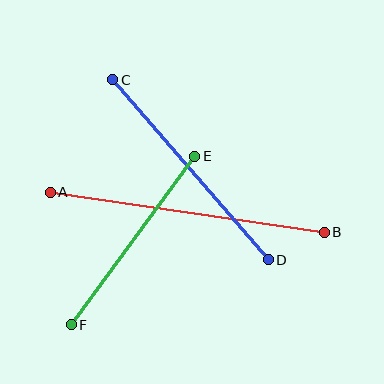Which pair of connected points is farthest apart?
Points A and B are farthest apart.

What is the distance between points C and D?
The distance is approximately 238 pixels.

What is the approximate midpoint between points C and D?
The midpoint is at approximately (191, 170) pixels.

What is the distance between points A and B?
The distance is approximately 277 pixels.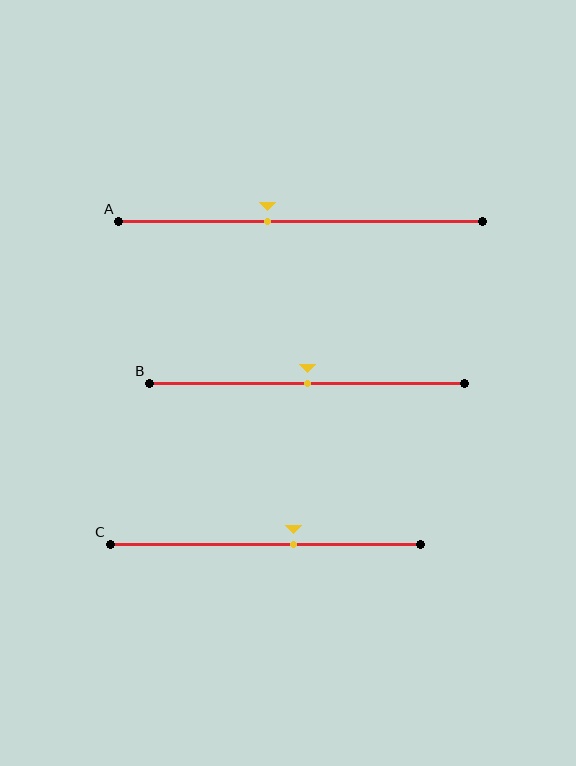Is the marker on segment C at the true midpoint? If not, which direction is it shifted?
No, the marker on segment C is shifted to the right by about 9% of the segment length.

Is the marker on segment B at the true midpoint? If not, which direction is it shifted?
Yes, the marker on segment B is at the true midpoint.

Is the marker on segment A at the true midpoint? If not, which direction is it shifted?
No, the marker on segment A is shifted to the left by about 9% of the segment length.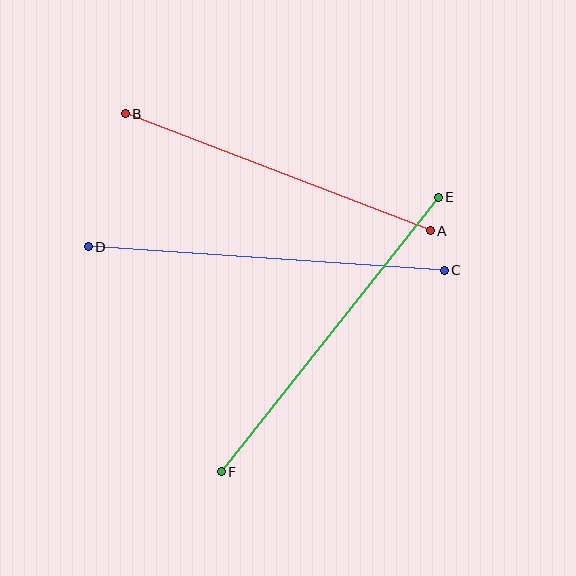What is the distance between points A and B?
The distance is approximately 327 pixels.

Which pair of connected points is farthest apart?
Points C and D are farthest apart.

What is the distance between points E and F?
The distance is approximately 350 pixels.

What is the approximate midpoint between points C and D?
The midpoint is at approximately (266, 259) pixels.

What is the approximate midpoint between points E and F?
The midpoint is at approximately (330, 335) pixels.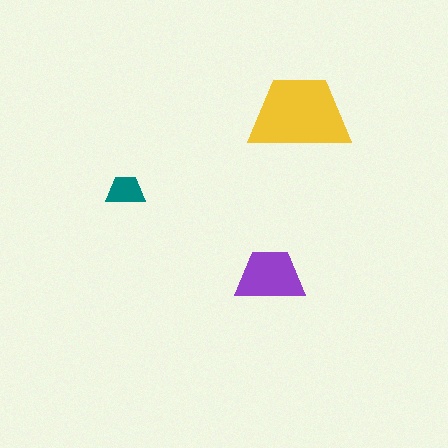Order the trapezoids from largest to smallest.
the yellow one, the purple one, the teal one.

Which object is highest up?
The yellow trapezoid is topmost.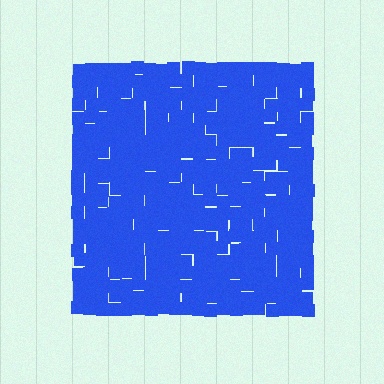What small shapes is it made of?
It is made of small squares.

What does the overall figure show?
The overall figure shows a square.